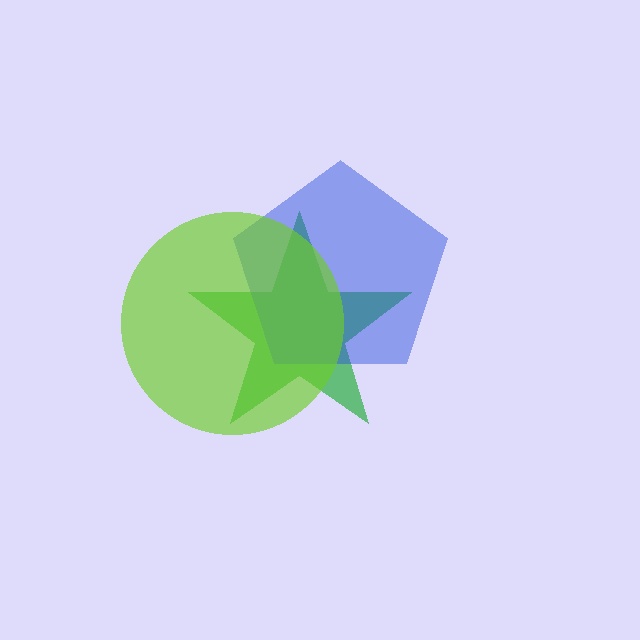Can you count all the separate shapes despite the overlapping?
Yes, there are 3 separate shapes.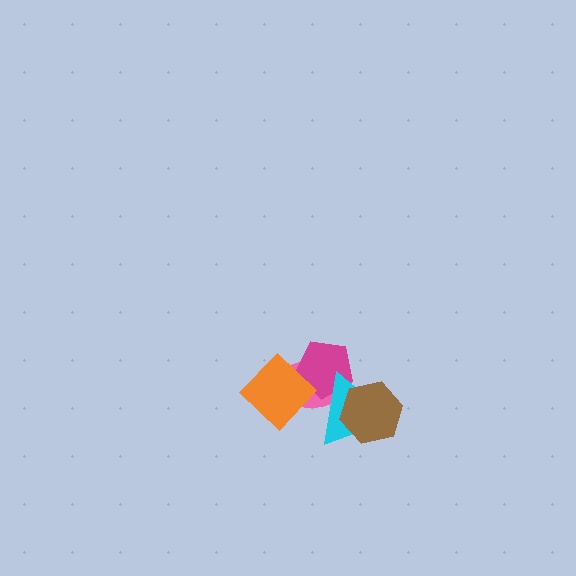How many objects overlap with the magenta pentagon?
3 objects overlap with the magenta pentagon.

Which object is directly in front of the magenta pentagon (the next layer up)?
The cyan triangle is directly in front of the magenta pentagon.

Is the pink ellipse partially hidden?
Yes, it is partially covered by another shape.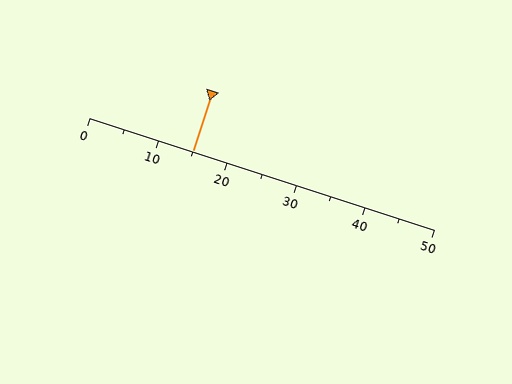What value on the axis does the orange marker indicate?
The marker indicates approximately 15.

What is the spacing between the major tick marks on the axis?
The major ticks are spaced 10 apart.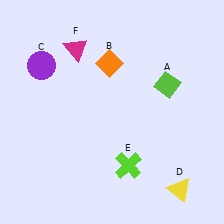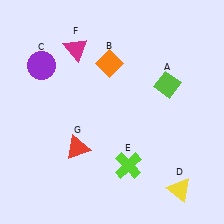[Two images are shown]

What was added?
A red triangle (G) was added in Image 2.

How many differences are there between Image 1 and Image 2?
There is 1 difference between the two images.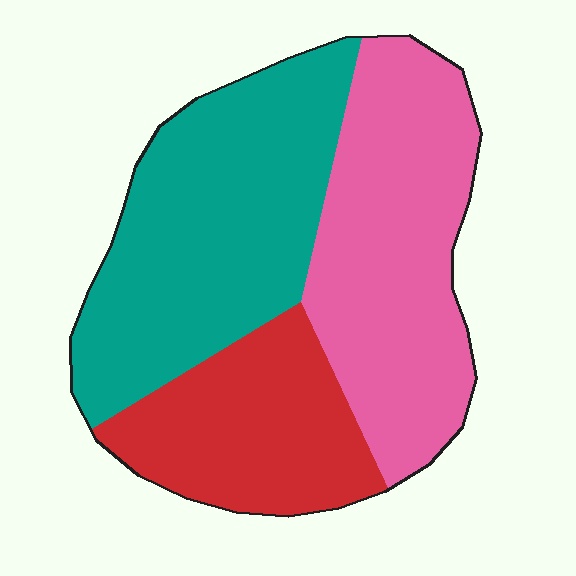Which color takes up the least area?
Red, at roughly 25%.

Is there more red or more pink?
Pink.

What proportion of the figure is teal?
Teal takes up about two fifths (2/5) of the figure.